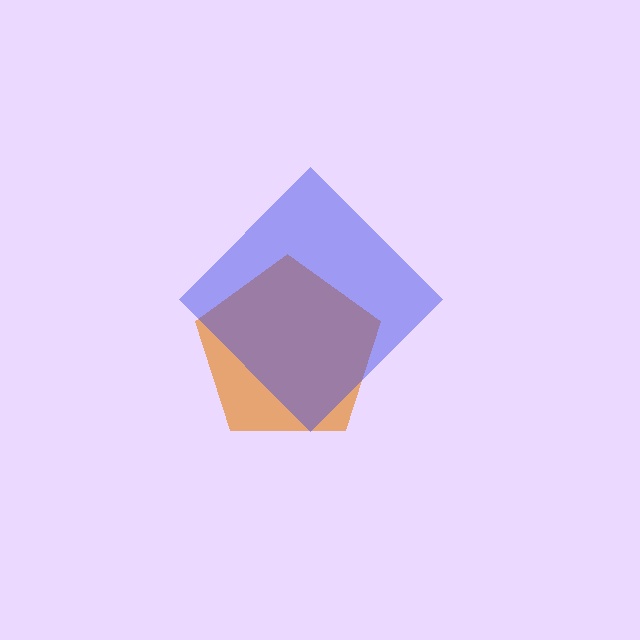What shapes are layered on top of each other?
The layered shapes are: an orange pentagon, a blue diamond.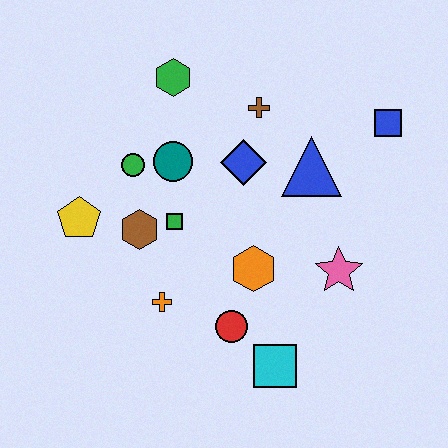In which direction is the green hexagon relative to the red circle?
The green hexagon is above the red circle.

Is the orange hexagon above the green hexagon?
No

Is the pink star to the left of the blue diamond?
No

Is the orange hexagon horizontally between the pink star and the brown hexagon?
Yes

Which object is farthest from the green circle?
The blue square is farthest from the green circle.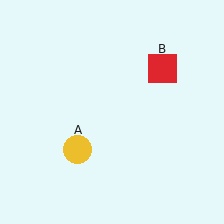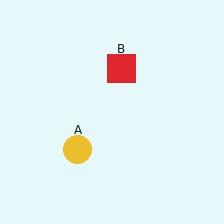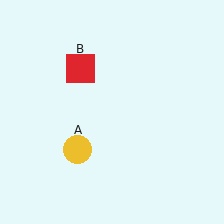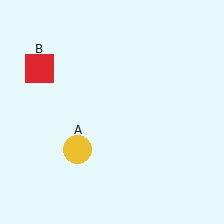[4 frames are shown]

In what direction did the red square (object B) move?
The red square (object B) moved left.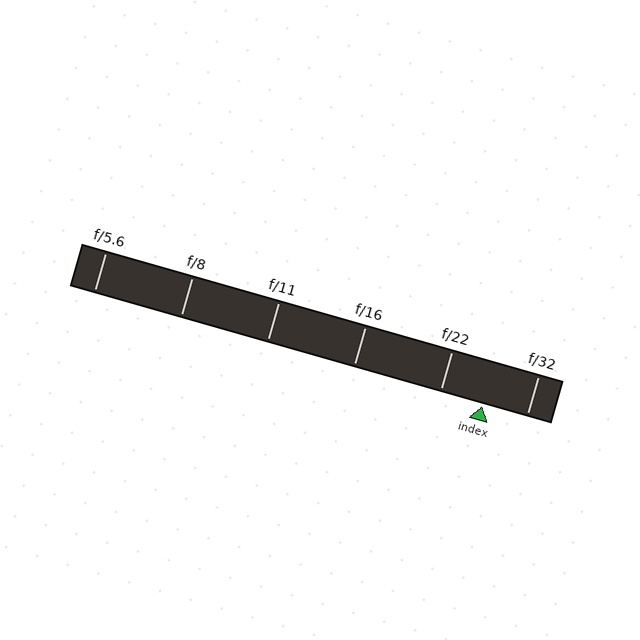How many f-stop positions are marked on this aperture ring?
There are 6 f-stop positions marked.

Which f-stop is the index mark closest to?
The index mark is closest to f/22.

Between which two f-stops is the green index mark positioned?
The index mark is between f/22 and f/32.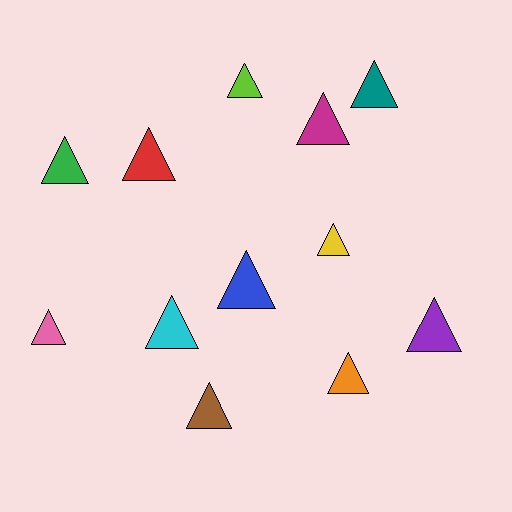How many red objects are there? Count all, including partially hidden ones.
There is 1 red object.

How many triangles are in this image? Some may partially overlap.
There are 12 triangles.